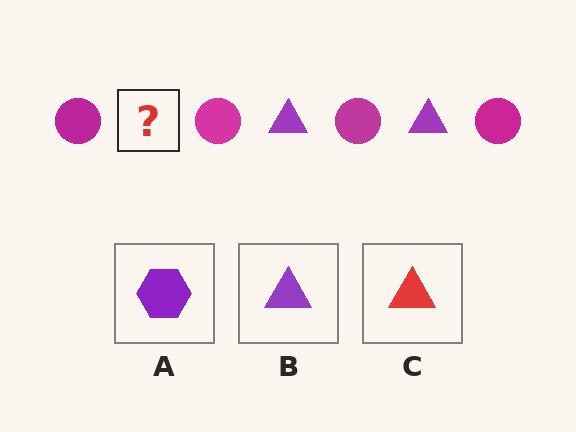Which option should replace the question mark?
Option B.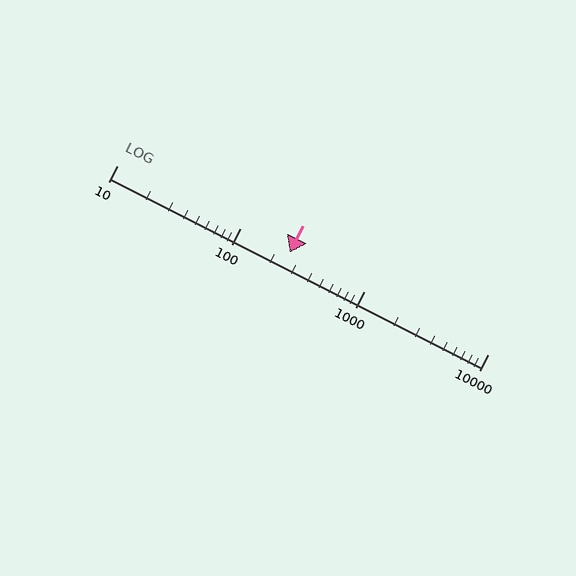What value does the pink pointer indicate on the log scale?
The pointer indicates approximately 250.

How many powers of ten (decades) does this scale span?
The scale spans 3 decades, from 10 to 10000.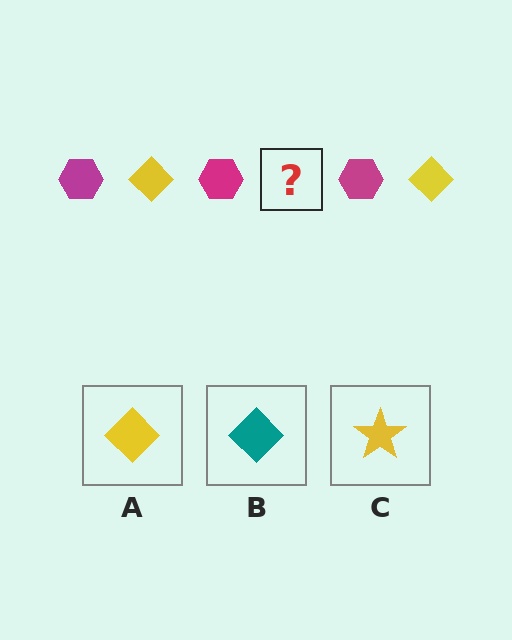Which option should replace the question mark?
Option A.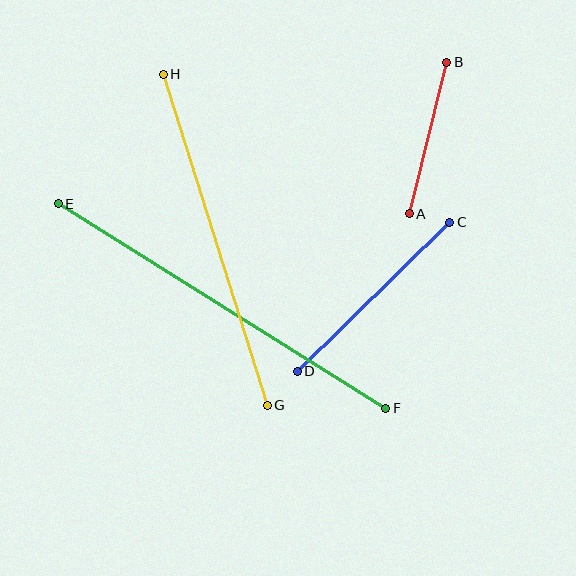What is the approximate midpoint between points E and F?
The midpoint is at approximately (222, 306) pixels.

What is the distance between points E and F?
The distance is approximately 386 pixels.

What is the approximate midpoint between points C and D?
The midpoint is at approximately (374, 297) pixels.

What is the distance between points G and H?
The distance is approximately 347 pixels.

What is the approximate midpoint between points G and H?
The midpoint is at approximately (215, 240) pixels.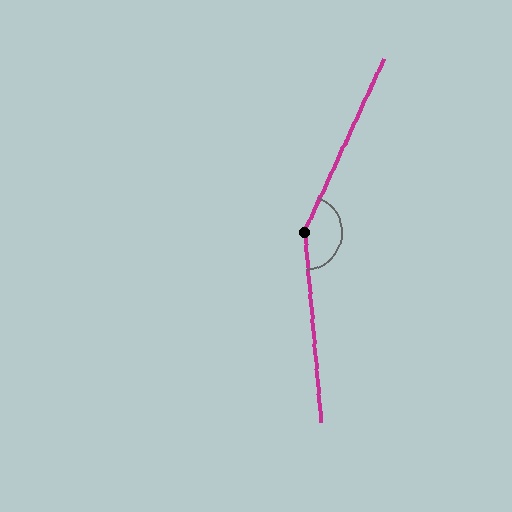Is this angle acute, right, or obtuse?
It is obtuse.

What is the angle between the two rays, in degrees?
Approximately 151 degrees.